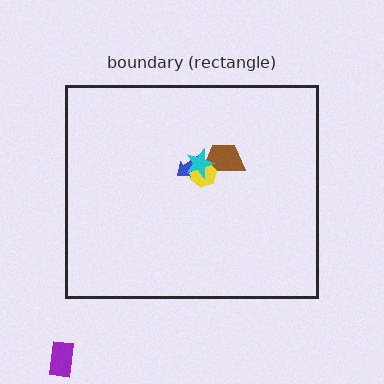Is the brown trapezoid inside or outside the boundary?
Inside.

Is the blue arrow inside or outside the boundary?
Inside.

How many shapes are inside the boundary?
4 inside, 1 outside.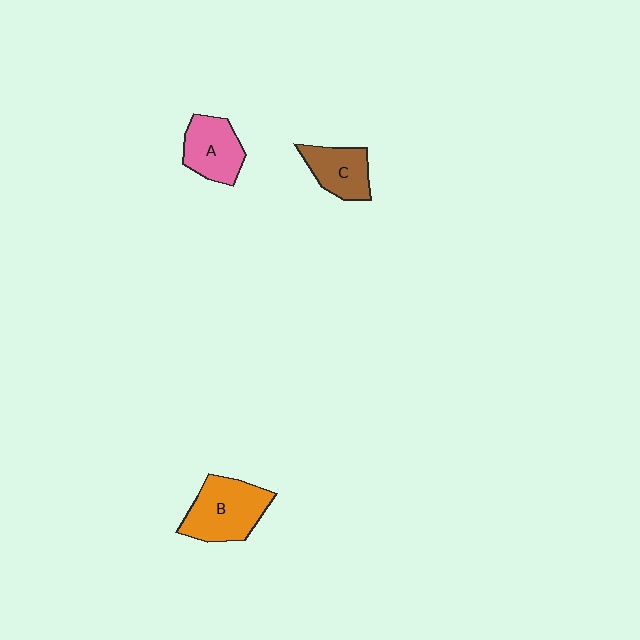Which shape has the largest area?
Shape B (orange).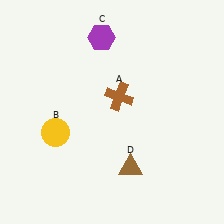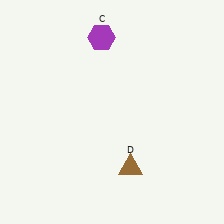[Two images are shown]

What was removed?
The yellow circle (B), the brown cross (A) were removed in Image 2.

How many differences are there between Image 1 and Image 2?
There are 2 differences between the two images.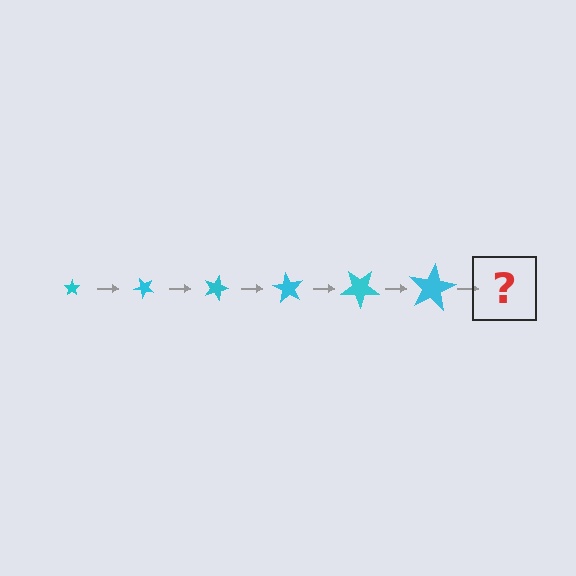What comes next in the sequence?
The next element should be a star, larger than the previous one and rotated 270 degrees from the start.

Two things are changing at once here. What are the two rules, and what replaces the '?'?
The two rules are that the star grows larger each step and it rotates 45 degrees each step. The '?' should be a star, larger than the previous one and rotated 270 degrees from the start.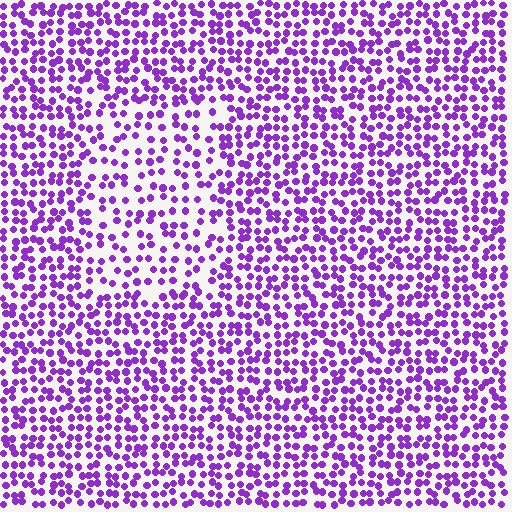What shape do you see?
I see a rectangle.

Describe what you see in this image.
The image contains small purple elements arranged at two different densities. A rectangle-shaped region is visible where the elements are less densely packed than the surrounding area.